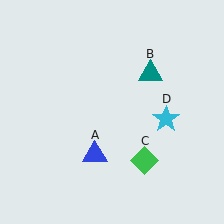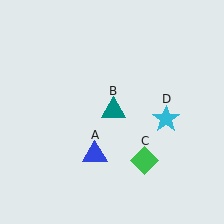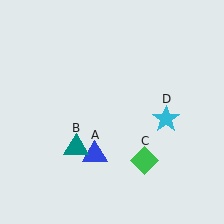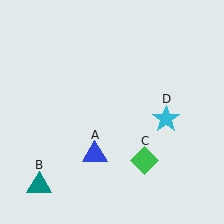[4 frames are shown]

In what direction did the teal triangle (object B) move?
The teal triangle (object B) moved down and to the left.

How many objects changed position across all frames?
1 object changed position: teal triangle (object B).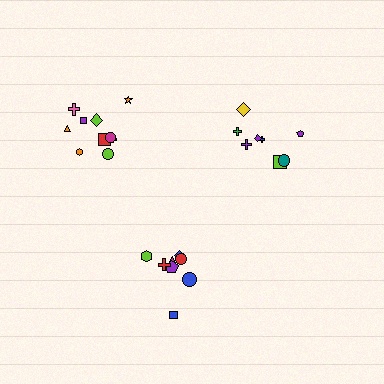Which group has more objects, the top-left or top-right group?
The top-left group.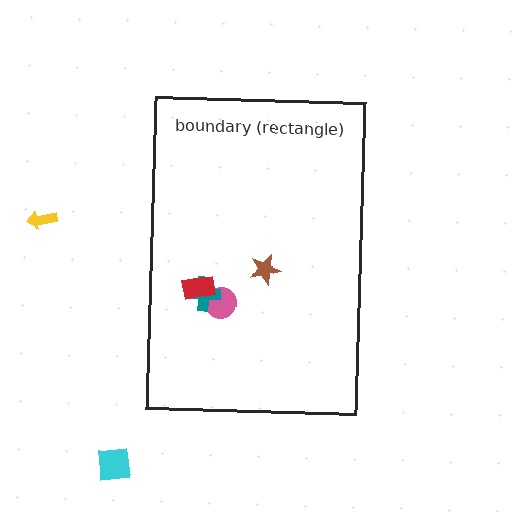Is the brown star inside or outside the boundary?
Inside.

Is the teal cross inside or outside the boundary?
Inside.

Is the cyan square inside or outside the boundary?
Outside.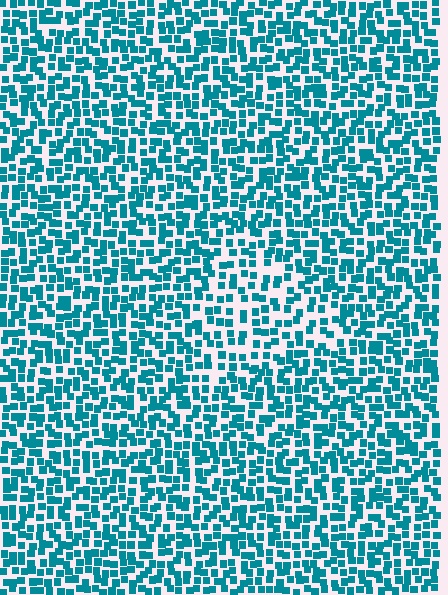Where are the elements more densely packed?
The elements are more densely packed outside the triangle boundary.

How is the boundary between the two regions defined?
The boundary is defined by a change in element density (approximately 1.5x ratio). All elements are the same color, size, and shape.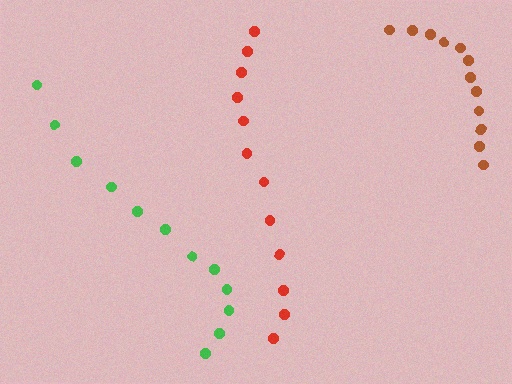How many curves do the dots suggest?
There are 3 distinct paths.